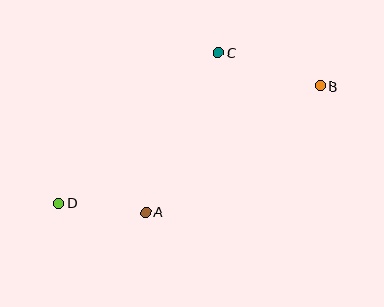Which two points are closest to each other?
Points A and D are closest to each other.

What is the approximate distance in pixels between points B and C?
The distance between B and C is approximately 107 pixels.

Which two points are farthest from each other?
Points B and D are farthest from each other.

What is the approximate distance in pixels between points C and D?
The distance between C and D is approximately 219 pixels.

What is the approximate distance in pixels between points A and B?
The distance between A and B is approximately 216 pixels.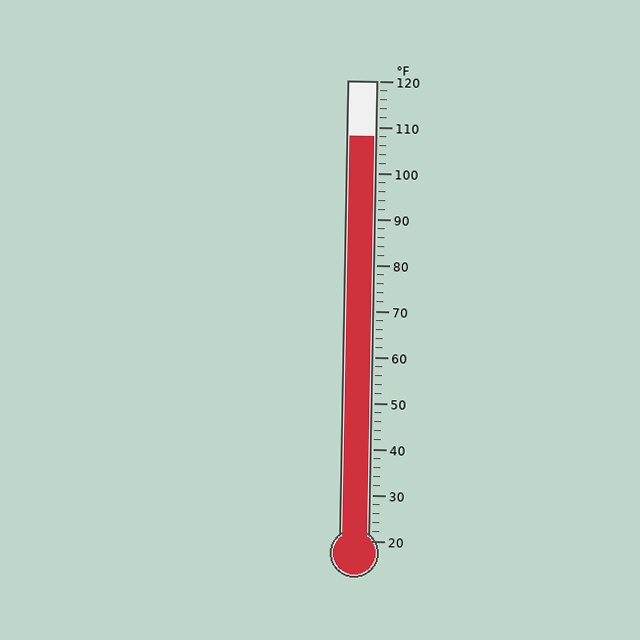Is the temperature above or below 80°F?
The temperature is above 80°F.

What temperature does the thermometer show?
The thermometer shows approximately 108°F.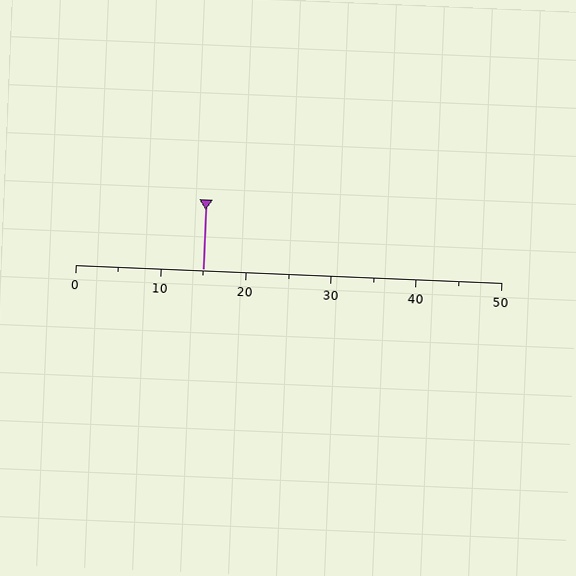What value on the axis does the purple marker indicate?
The marker indicates approximately 15.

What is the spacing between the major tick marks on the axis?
The major ticks are spaced 10 apart.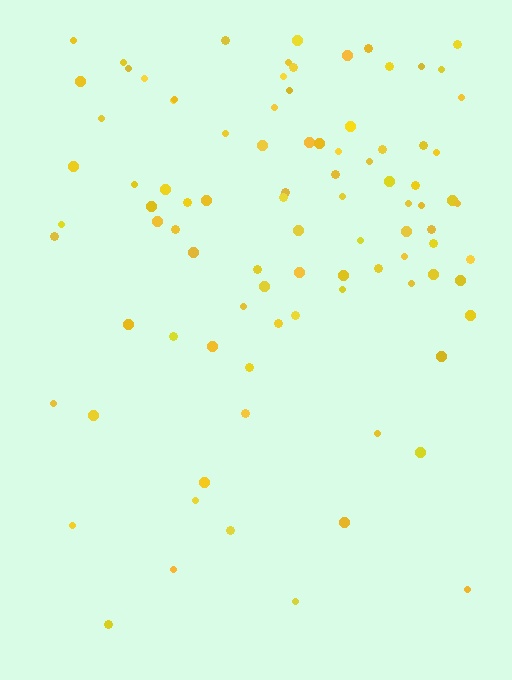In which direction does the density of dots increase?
From bottom to top, with the top side densest.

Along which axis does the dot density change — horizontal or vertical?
Vertical.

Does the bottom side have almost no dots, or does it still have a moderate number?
Still a moderate number, just noticeably fewer than the top.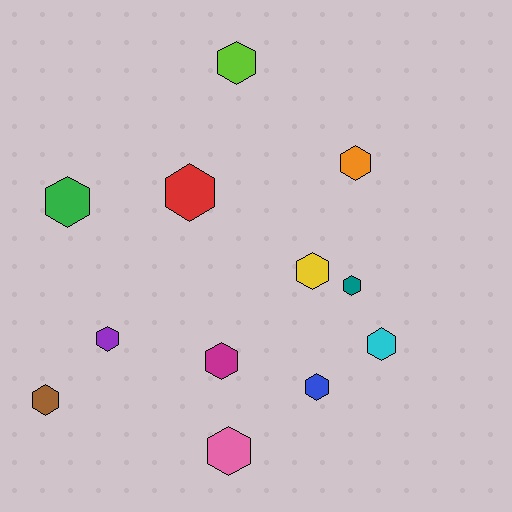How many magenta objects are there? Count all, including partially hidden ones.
There is 1 magenta object.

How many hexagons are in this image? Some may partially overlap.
There are 12 hexagons.